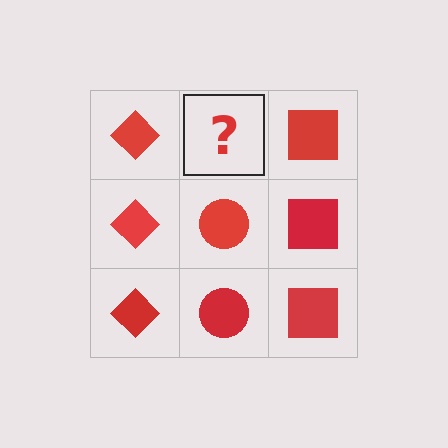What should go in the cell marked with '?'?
The missing cell should contain a red circle.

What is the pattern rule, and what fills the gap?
The rule is that each column has a consistent shape. The gap should be filled with a red circle.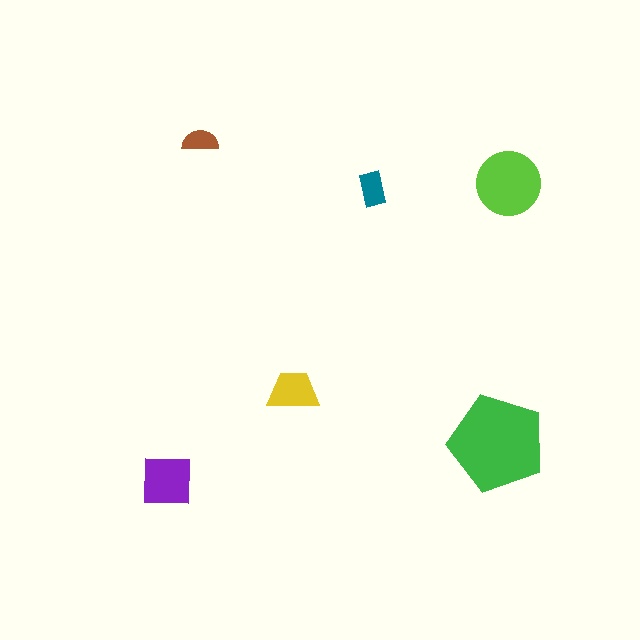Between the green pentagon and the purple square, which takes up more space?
The green pentagon.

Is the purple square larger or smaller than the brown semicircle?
Larger.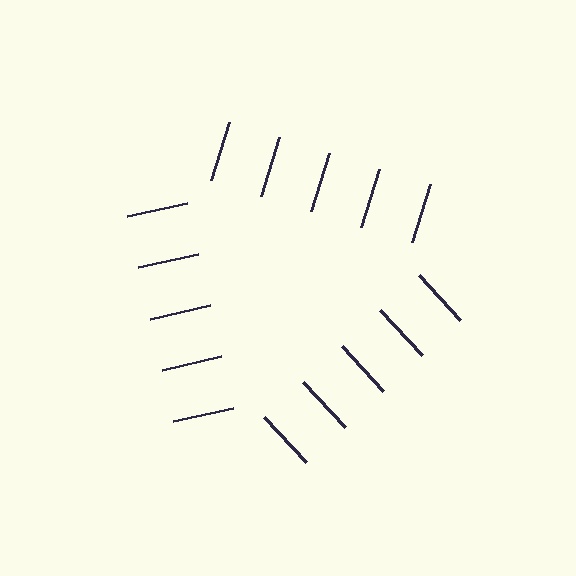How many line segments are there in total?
15 — 5 along each of the 3 edges.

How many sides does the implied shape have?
3 sides — the line-ends trace a triangle.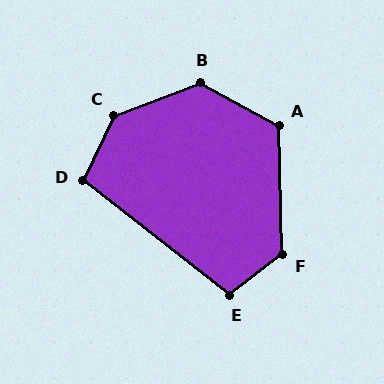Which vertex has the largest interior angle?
C, at approximately 136 degrees.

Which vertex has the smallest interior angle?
D, at approximately 103 degrees.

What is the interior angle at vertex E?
Approximately 104 degrees (obtuse).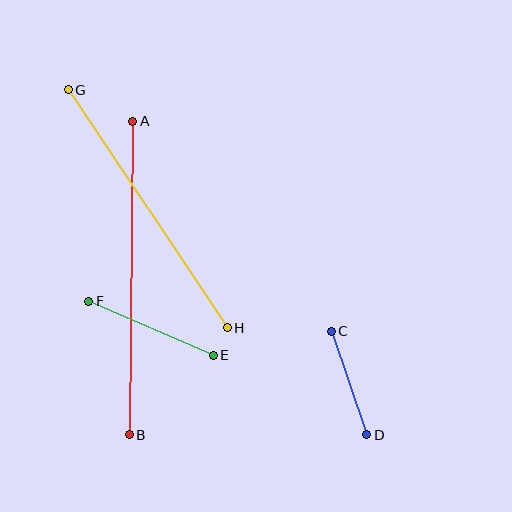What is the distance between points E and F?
The distance is approximately 136 pixels.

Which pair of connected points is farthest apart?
Points A and B are farthest apart.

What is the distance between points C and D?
The distance is approximately 109 pixels.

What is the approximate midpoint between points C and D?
The midpoint is at approximately (349, 383) pixels.